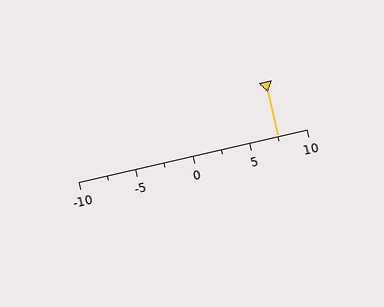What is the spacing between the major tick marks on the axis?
The major ticks are spaced 5 apart.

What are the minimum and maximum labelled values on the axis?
The axis runs from -10 to 10.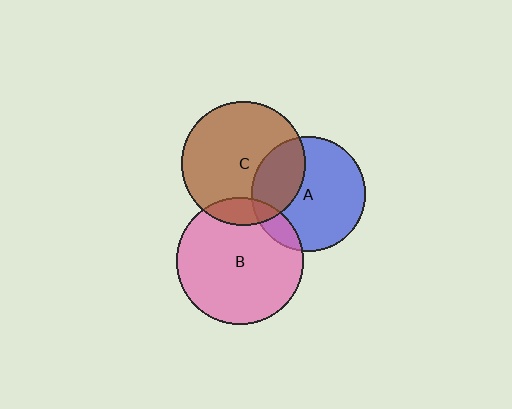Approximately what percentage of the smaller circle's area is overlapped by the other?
Approximately 10%.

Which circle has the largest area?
Circle B (pink).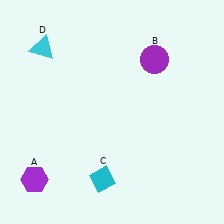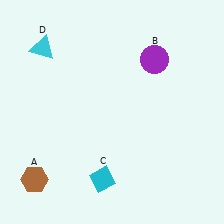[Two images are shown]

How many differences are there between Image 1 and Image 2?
There is 1 difference between the two images.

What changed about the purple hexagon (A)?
In Image 1, A is purple. In Image 2, it changed to brown.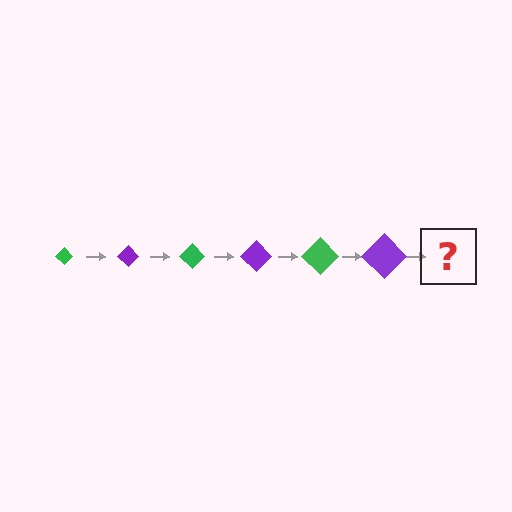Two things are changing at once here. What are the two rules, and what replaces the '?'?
The two rules are that the diamond grows larger each step and the color cycles through green and purple. The '?' should be a green diamond, larger than the previous one.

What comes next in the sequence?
The next element should be a green diamond, larger than the previous one.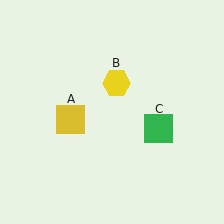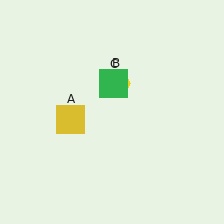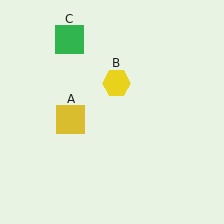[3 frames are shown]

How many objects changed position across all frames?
1 object changed position: green square (object C).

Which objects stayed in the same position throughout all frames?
Yellow square (object A) and yellow hexagon (object B) remained stationary.